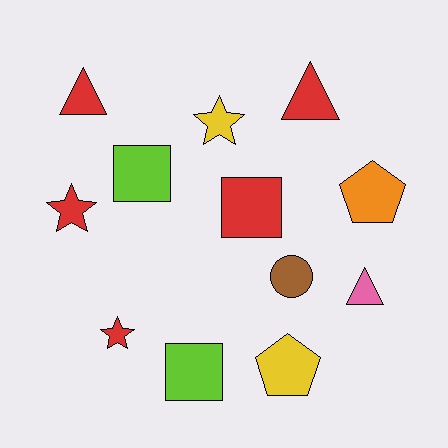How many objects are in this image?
There are 12 objects.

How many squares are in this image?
There are 3 squares.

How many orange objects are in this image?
There is 1 orange object.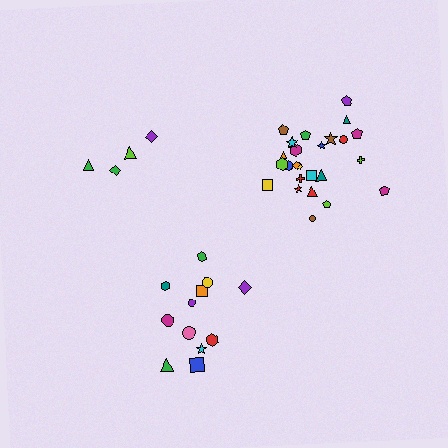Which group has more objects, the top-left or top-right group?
The top-right group.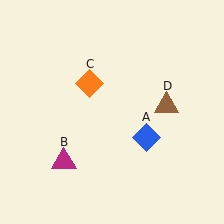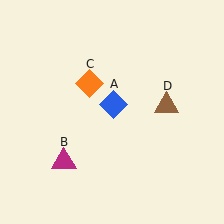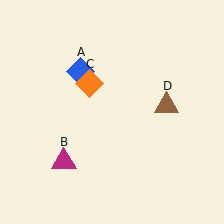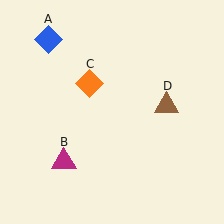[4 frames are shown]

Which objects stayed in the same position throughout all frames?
Magenta triangle (object B) and orange diamond (object C) and brown triangle (object D) remained stationary.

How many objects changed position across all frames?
1 object changed position: blue diamond (object A).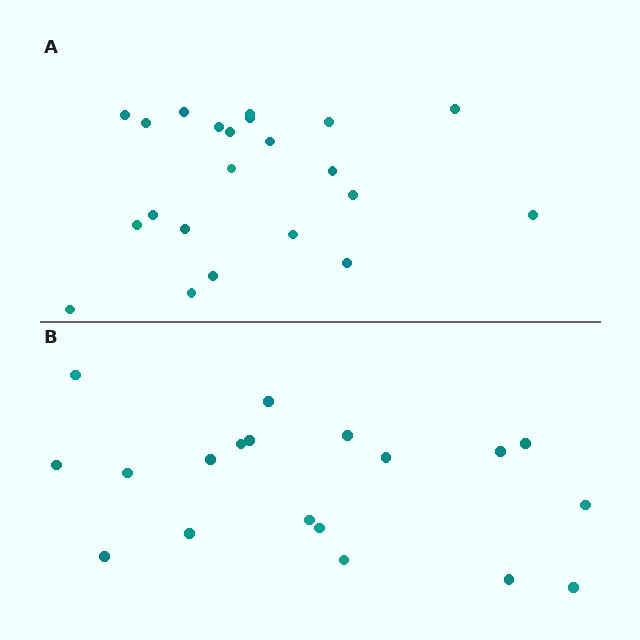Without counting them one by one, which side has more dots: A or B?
Region A (the top region) has more dots.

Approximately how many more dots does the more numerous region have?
Region A has just a few more — roughly 2 or 3 more dots than region B.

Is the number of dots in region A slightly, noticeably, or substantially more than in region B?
Region A has only slightly more — the two regions are fairly close. The ratio is roughly 1.2 to 1.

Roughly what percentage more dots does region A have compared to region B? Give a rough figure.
About 15% more.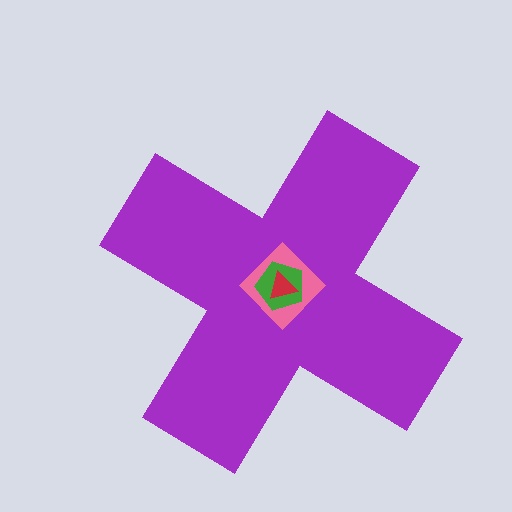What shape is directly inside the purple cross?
The pink diamond.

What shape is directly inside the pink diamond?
The green pentagon.